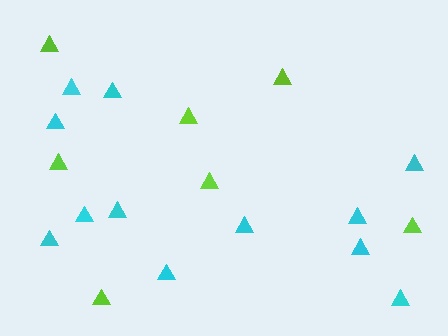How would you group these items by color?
There are 2 groups: one group of cyan triangles (12) and one group of lime triangles (7).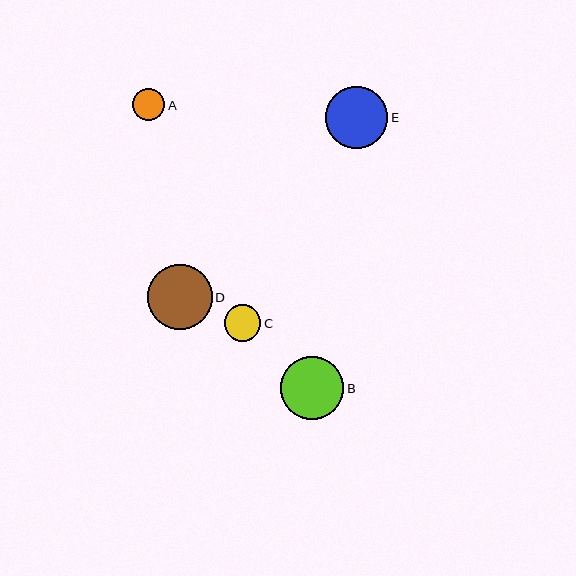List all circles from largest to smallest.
From largest to smallest: D, B, E, C, A.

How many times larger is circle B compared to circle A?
Circle B is approximately 2.0 times the size of circle A.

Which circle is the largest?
Circle D is the largest with a size of approximately 65 pixels.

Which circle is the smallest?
Circle A is the smallest with a size of approximately 32 pixels.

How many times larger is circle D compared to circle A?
Circle D is approximately 2.0 times the size of circle A.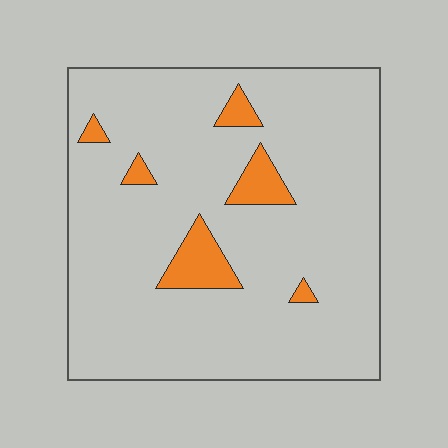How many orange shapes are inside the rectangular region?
6.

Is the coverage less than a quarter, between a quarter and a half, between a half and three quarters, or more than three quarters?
Less than a quarter.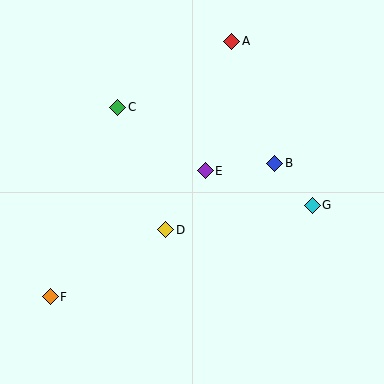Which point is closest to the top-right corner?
Point A is closest to the top-right corner.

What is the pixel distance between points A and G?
The distance between A and G is 182 pixels.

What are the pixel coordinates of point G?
Point G is at (312, 205).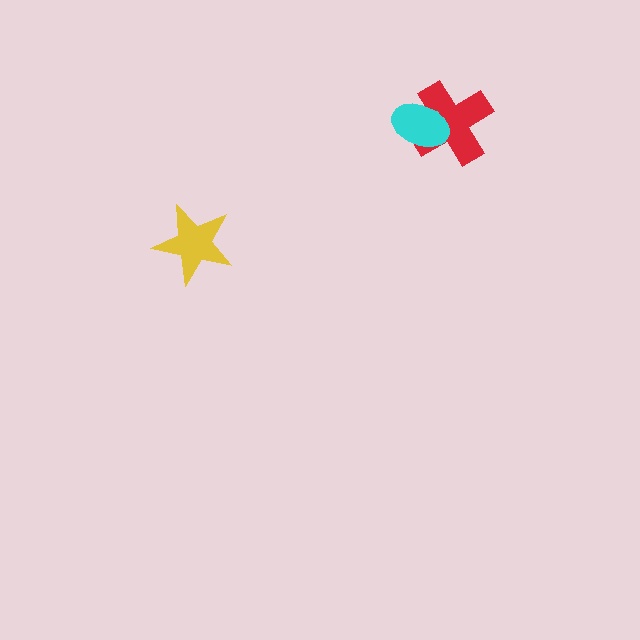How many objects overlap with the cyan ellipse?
1 object overlaps with the cyan ellipse.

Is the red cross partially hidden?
Yes, it is partially covered by another shape.